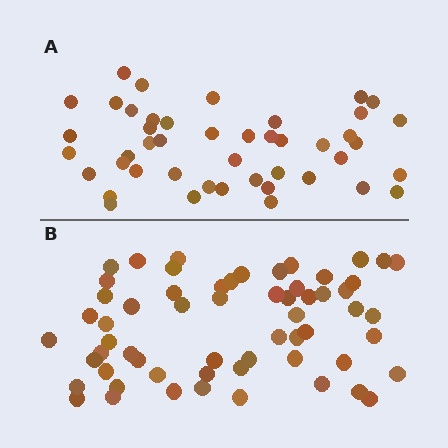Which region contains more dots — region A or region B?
Region B (the bottom region) has more dots.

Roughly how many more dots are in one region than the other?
Region B has approximately 15 more dots than region A.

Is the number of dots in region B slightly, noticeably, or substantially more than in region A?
Region B has noticeably more, but not dramatically so. The ratio is roughly 1.3 to 1.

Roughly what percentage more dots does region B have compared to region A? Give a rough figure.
About 35% more.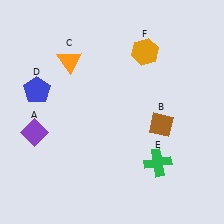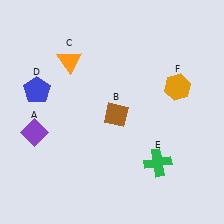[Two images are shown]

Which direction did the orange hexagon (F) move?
The orange hexagon (F) moved down.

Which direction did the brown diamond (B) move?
The brown diamond (B) moved left.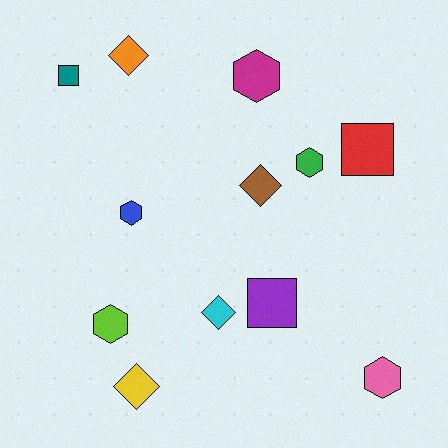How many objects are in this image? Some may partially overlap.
There are 12 objects.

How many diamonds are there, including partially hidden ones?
There are 4 diamonds.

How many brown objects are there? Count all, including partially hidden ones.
There is 1 brown object.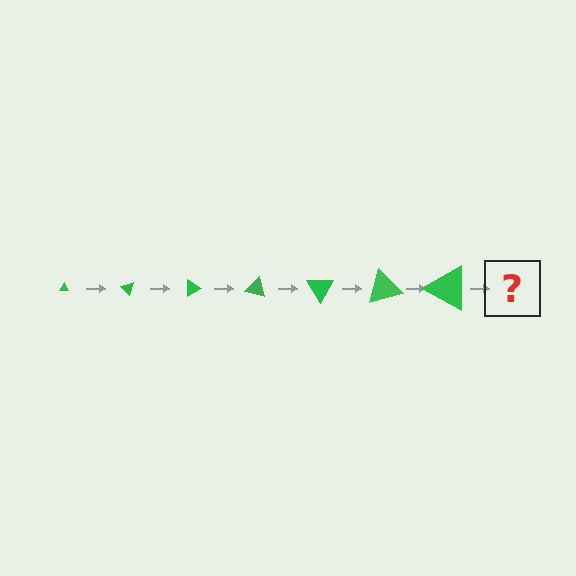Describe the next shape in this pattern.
It should be a triangle, larger than the previous one and rotated 315 degrees from the start.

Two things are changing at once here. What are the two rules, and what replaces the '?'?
The two rules are that the triangle grows larger each step and it rotates 45 degrees each step. The '?' should be a triangle, larger than the previous one and rotated 315 degrees from the start.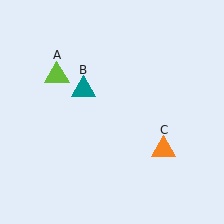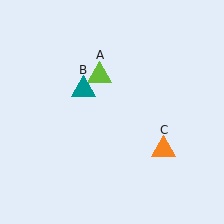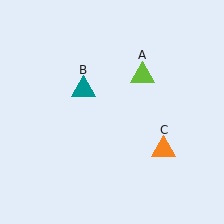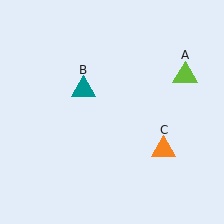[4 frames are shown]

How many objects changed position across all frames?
1 object changed position: lime triangle (object A).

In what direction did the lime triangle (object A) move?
The lime triangle (object A) moved right.